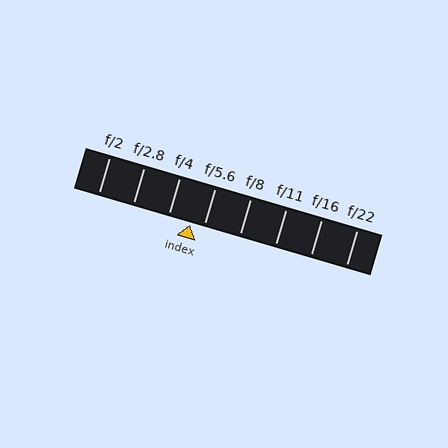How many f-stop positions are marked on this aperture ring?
There are 8 f-stop positions marked.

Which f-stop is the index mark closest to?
The index mark is closest to f/5.6.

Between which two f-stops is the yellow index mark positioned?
The index mark is between f/4 and f/5.6.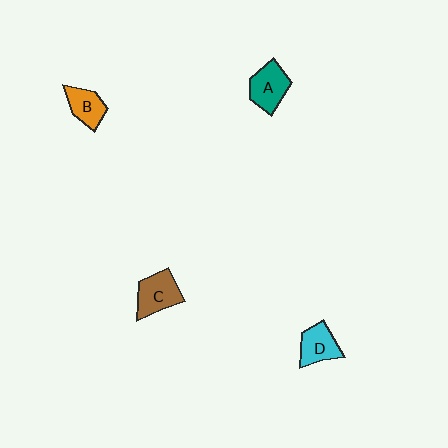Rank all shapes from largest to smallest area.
From largest to smallest: C (brown), A (teal), D (cyan), B (orange).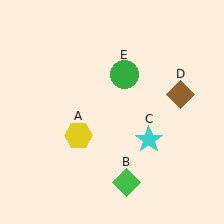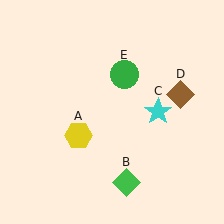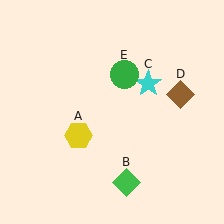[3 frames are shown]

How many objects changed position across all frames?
1 object changed position: cyan star (object C).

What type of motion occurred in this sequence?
The cyan star (object C) rotated counterclockwise around the center of the scene.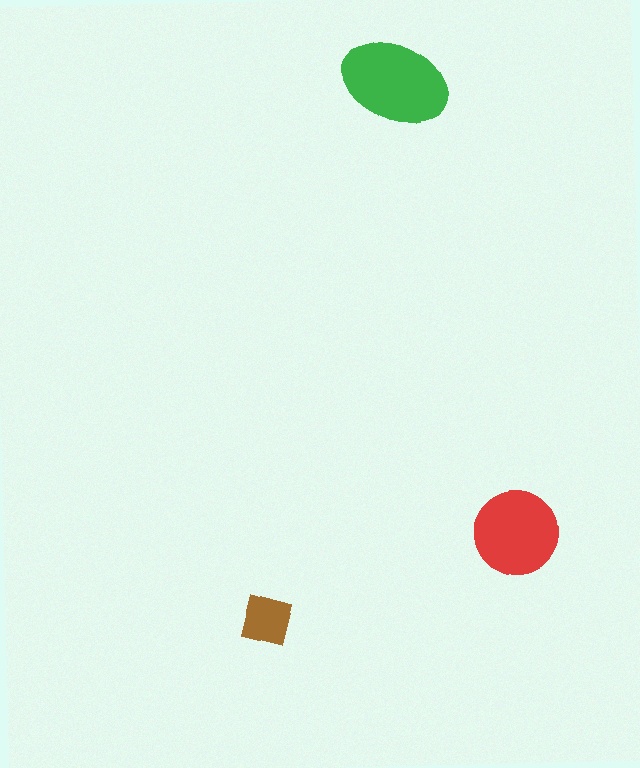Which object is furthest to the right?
The red circle is rightmost.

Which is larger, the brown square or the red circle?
The red circle.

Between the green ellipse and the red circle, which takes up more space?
The green ellipse.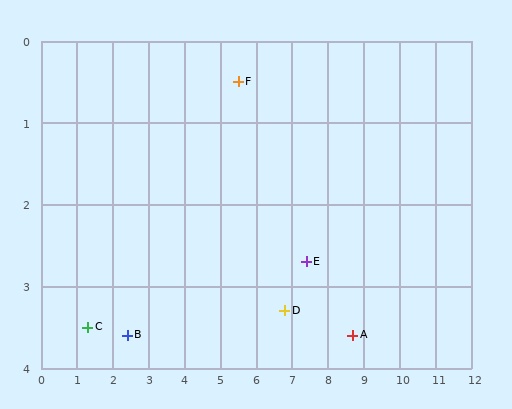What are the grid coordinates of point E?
Point E is at approximately (7.4, 2.7).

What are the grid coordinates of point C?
Point C is at approximately (1.3, 3.5).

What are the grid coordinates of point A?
Point A is at approximately (8.7, 3.6).